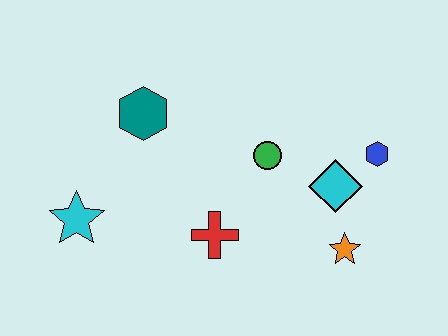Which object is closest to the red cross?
The green circle is closest to the red cross.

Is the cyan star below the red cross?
No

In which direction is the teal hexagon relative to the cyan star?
The teal hexagon is above the cyan star.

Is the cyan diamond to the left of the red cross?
No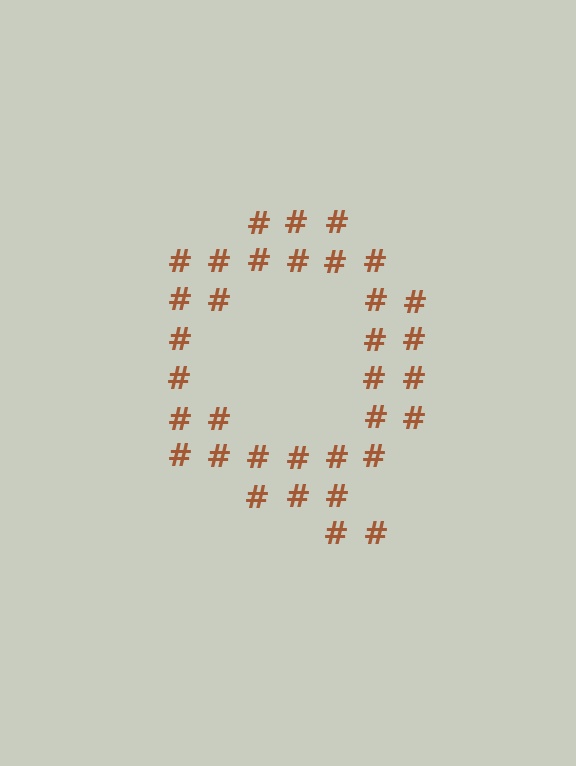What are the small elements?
The small elements are hash symbols.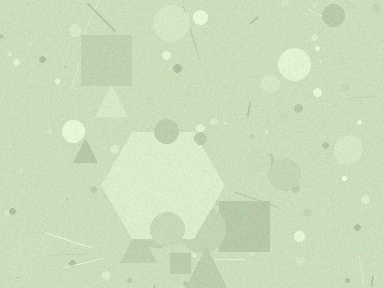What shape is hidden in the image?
A hexagon is hidden in the image.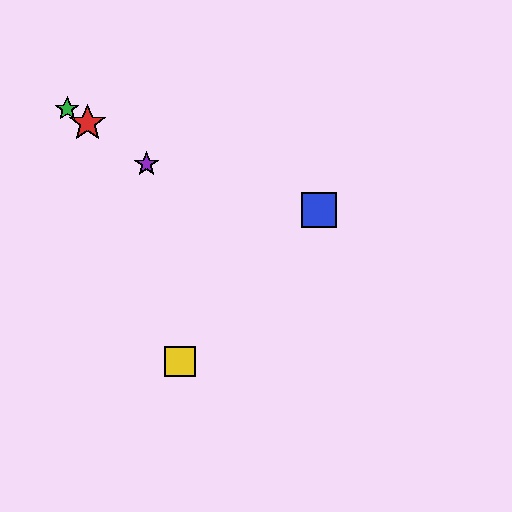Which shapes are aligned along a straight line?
The red star, the green star, the purple star are aligned along a straight line.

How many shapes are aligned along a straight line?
3 shapes (the red star, the green star, the purple star) are aligned along a straight line.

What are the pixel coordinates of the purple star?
The purple star is at (146, 164).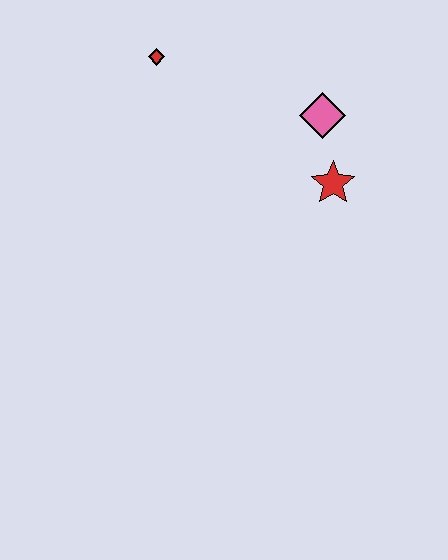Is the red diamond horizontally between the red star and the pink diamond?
No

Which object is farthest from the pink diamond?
The red diamond is farthest from the pink diamond.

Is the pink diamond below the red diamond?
Yes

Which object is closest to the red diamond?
The pink diamond is closest to the red diamond.